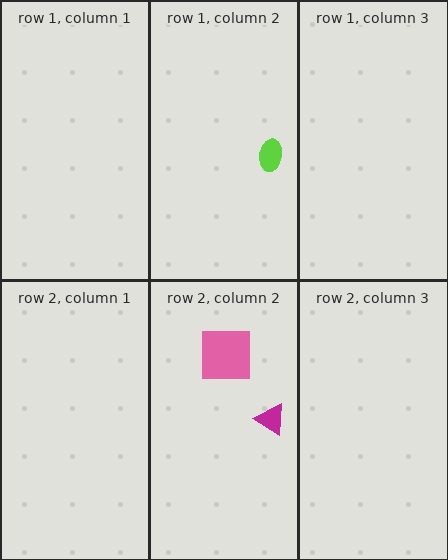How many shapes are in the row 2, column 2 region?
2.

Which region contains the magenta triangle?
The row 2, column 2 region.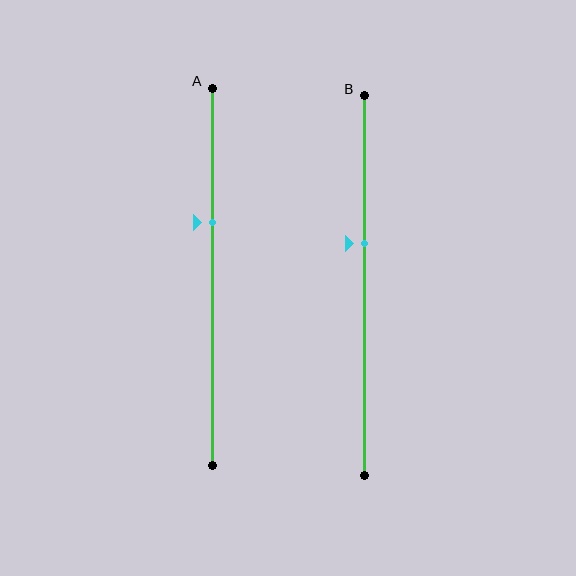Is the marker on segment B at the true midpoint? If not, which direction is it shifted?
No, the marker on segment B is shifted upward by about 11% of the segment length.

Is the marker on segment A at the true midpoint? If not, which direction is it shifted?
No, the marker on segment A is shifted upward by about 14% of the segment length.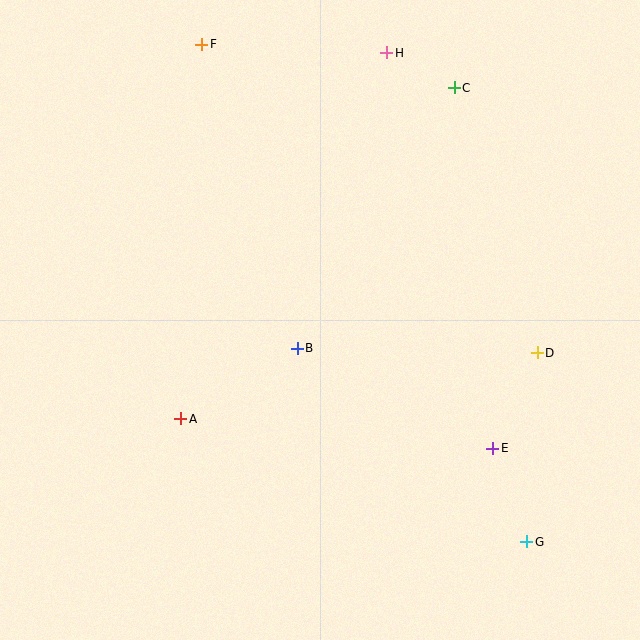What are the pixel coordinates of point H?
Point H is at (387, 53).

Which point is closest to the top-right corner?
Point C is closest to the top-right corner.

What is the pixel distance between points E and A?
The distance between E and A is 314 pixels.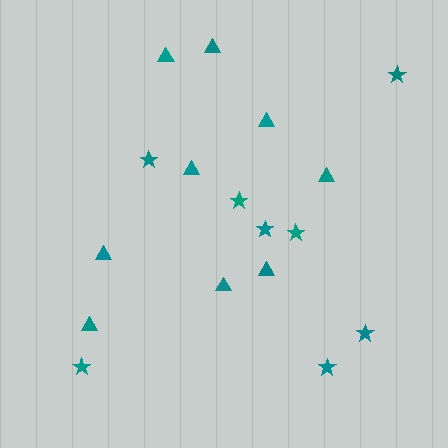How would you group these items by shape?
There are 2 groups: one group of stars (8) and one group of triangles (9).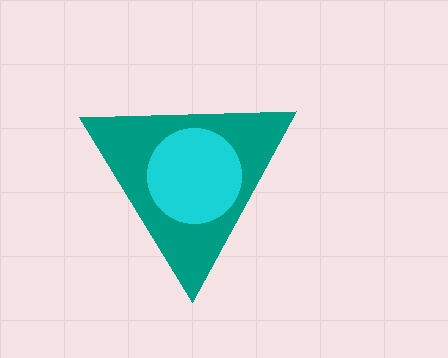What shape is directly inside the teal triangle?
The cyan circle.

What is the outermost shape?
The teal triangle.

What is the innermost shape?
The cyan circle.